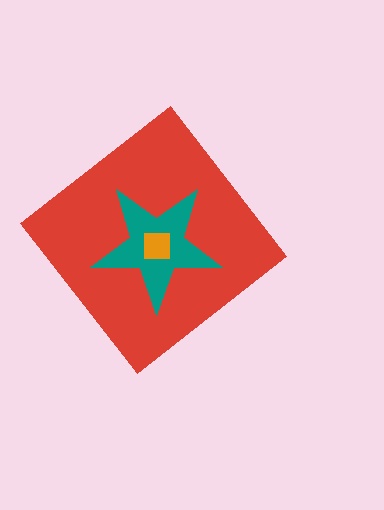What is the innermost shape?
The orange square.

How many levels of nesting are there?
3.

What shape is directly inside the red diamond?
The teal star.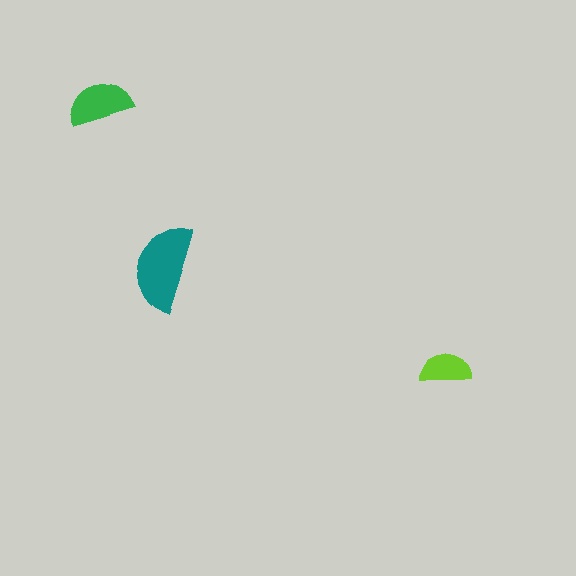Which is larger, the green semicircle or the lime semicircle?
The green one.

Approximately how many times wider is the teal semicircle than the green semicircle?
About 1.5 times wider.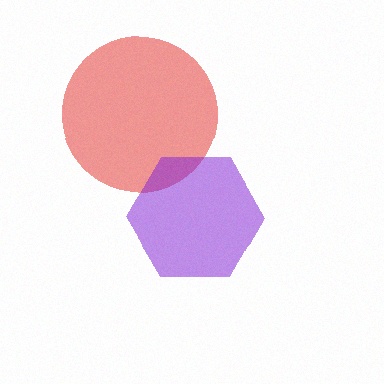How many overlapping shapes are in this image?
There are 2 overlapping shapes in the image.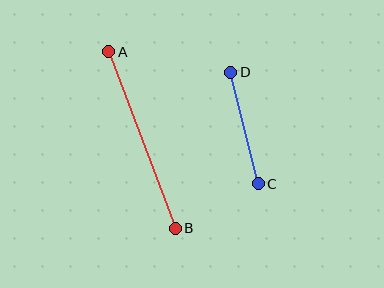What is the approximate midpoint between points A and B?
The midpoint is at approximately (142, 140) pixels.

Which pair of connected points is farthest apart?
Points A and B are farthest apart.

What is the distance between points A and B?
The distance is approximately 188 pixels.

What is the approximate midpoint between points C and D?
The midpoint is at approximately (244, 128) pixels.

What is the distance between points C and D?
The distance is approximately 115 pixels.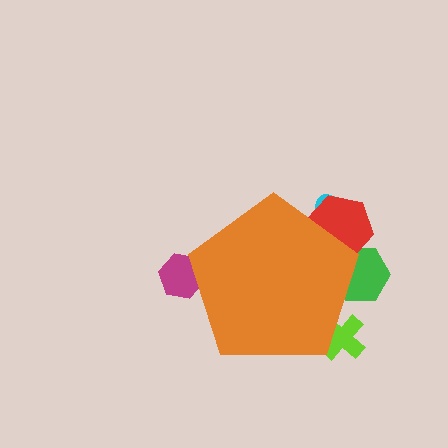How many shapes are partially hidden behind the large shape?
5 shapes are partially hidden.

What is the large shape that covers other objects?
An orange pentagon.